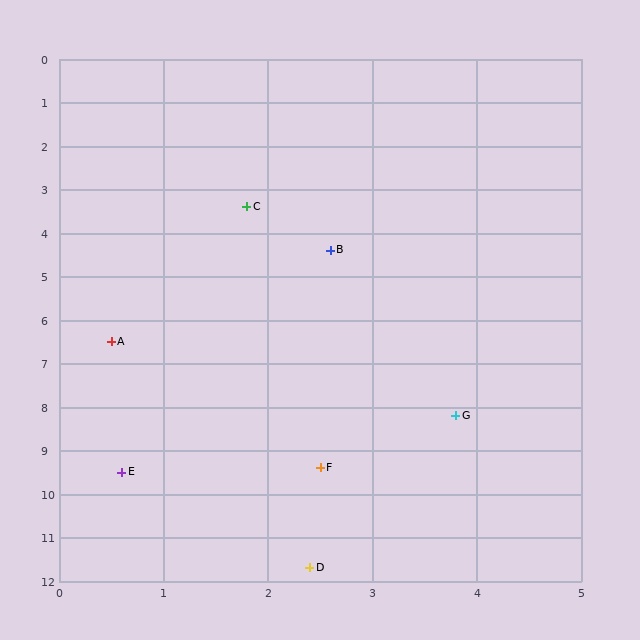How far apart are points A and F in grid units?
Points A and F are about 3.5 grid units apart.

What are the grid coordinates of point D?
Point D is at approximately (2.4, 11.7).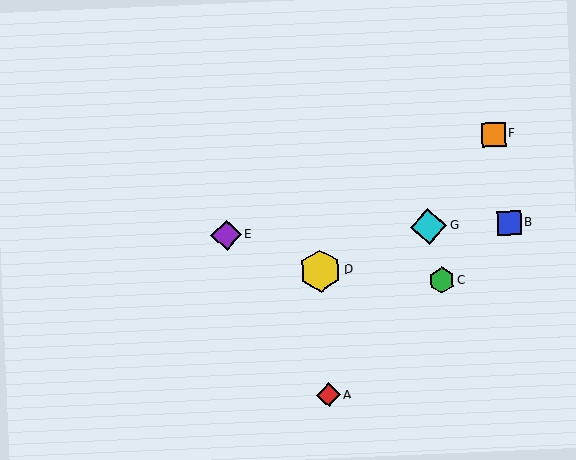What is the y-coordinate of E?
Object E is at y≈235.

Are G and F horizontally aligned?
No, G is at y≈226 and F is at y≈135.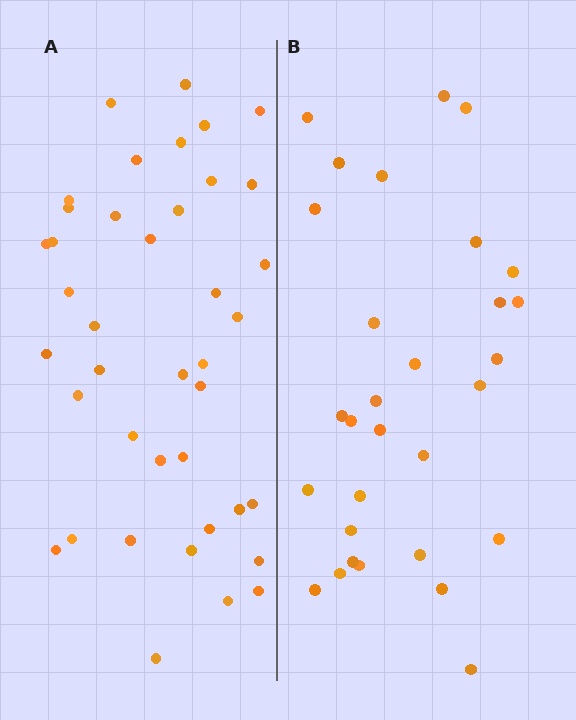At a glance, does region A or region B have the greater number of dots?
Region A (the left region) has more dots.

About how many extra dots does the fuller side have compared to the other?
Region A has roughly 10 or so more dots than region B.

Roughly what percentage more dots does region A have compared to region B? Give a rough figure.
About 35% more.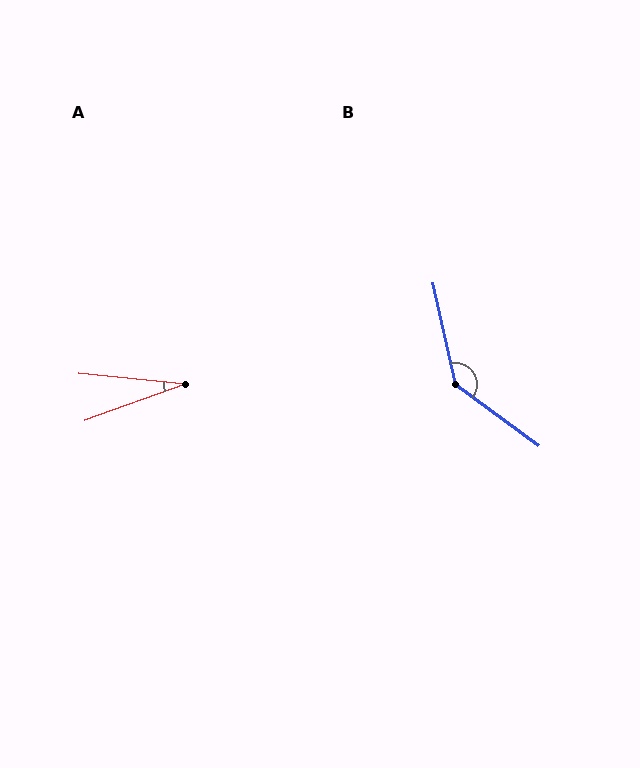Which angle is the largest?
B, at approximately 139 degrees.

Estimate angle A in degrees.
Approximately 25 degrees.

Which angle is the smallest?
A, at approximately 25 degrees.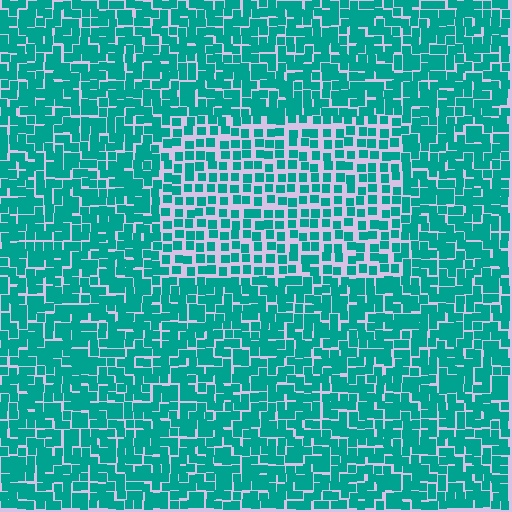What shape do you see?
I see a rectangle.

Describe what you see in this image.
The image contains small teal elements arranged at two different densities. A rectangle-shaped region is visible where the elements are less densely packed than the surrounding area.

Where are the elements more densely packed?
The elements are more densely packed outside the rectangle boundary.